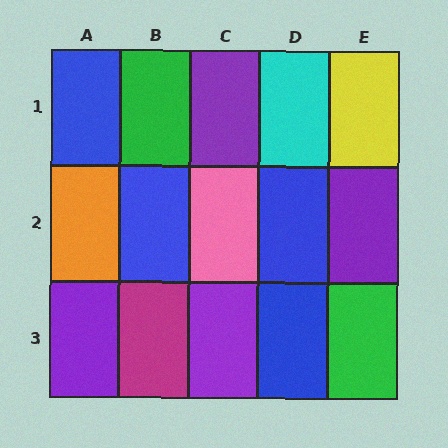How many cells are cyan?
1 cell is cyan.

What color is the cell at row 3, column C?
Purple.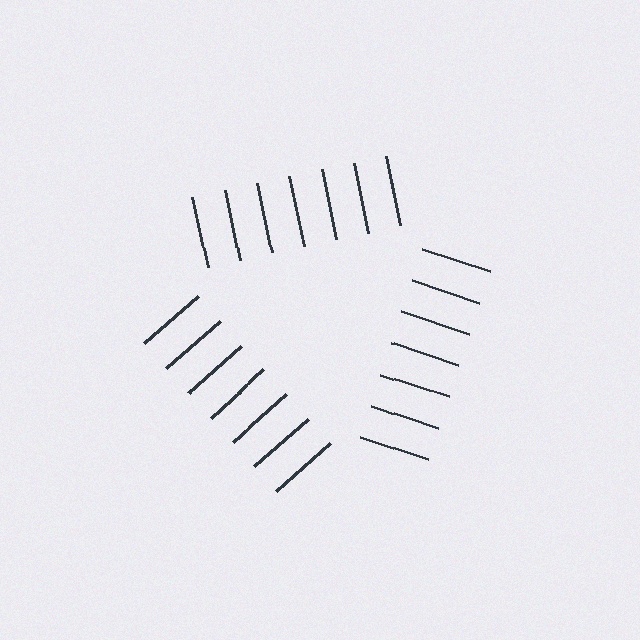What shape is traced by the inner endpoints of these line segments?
An illusory triangle — the line segments terminate on its edges but no continuous stroke is drawn.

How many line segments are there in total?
21 — 7 along each of the 3 edges.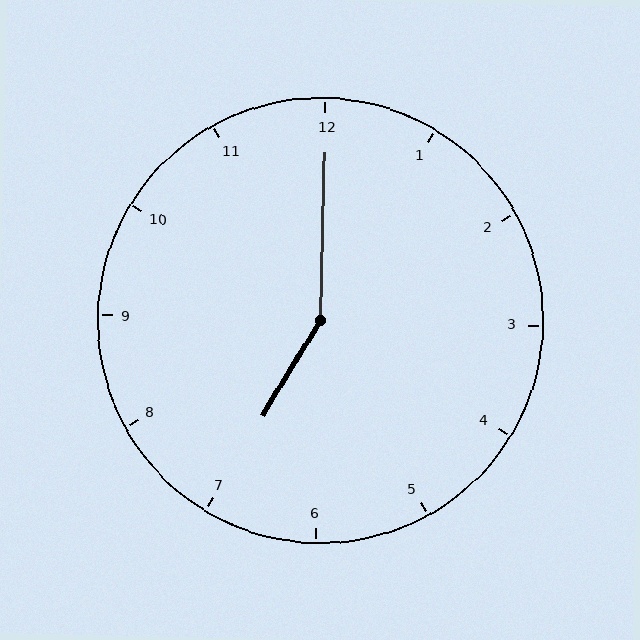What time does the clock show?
7:00.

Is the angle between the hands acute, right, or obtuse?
It is obtuse.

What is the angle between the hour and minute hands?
Approximately 150 degrees.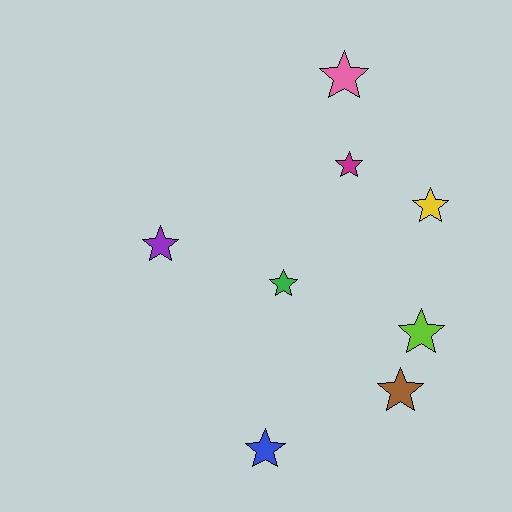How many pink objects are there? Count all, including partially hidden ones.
There is 1 pink object.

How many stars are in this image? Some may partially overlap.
There are 8 stars.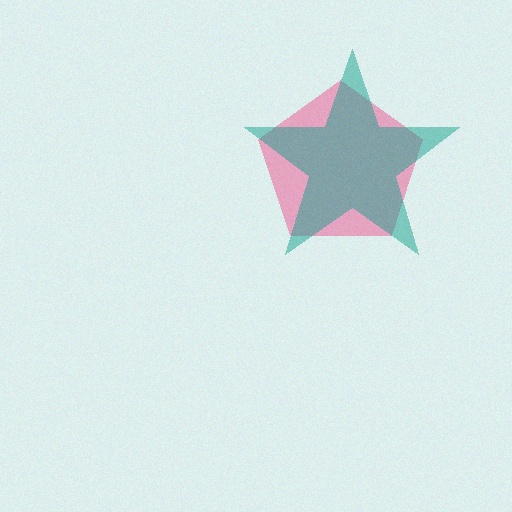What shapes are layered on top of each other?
The layered shapes are: a pink pentagon, a teal star.